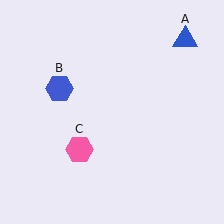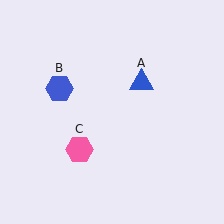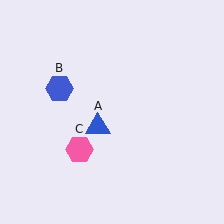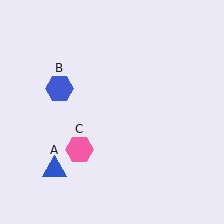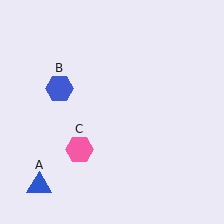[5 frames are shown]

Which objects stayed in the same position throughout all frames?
Blue hexagon (object B) and pink hexagon (object C) remained stationary.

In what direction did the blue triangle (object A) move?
The blue triangle (object A) moved down and to the left.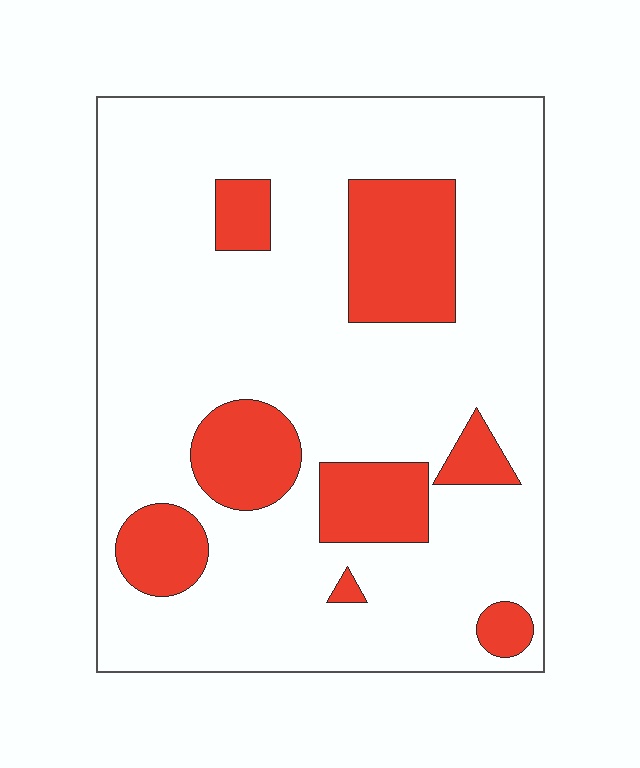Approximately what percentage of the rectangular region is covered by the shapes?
Approximately 20%.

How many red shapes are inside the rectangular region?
8.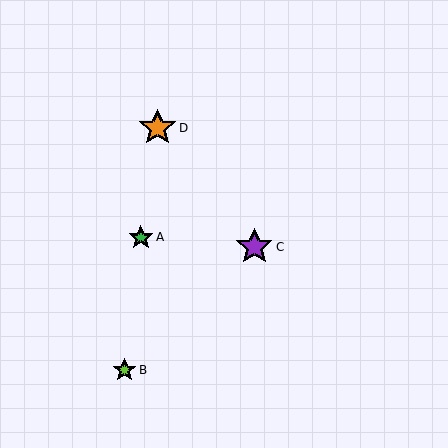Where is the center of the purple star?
The center of the purple star is at (254, 247).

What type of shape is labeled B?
Shape B is a lime star.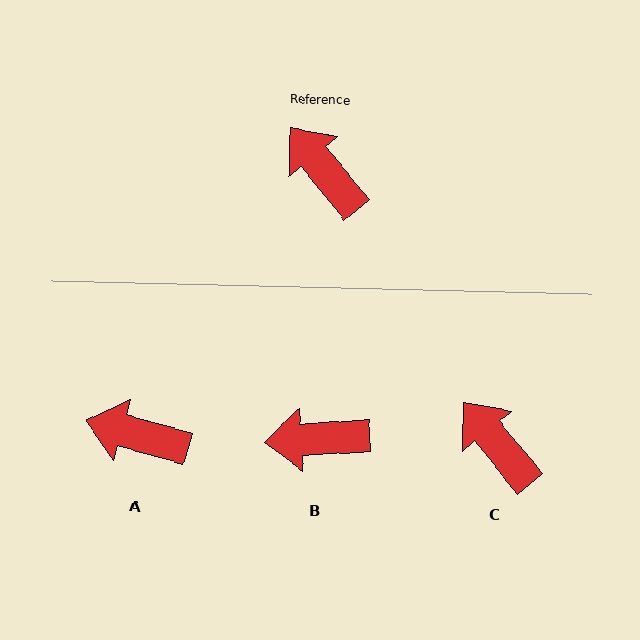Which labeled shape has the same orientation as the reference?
C.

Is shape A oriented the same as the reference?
No, it is off by about 35 degrees.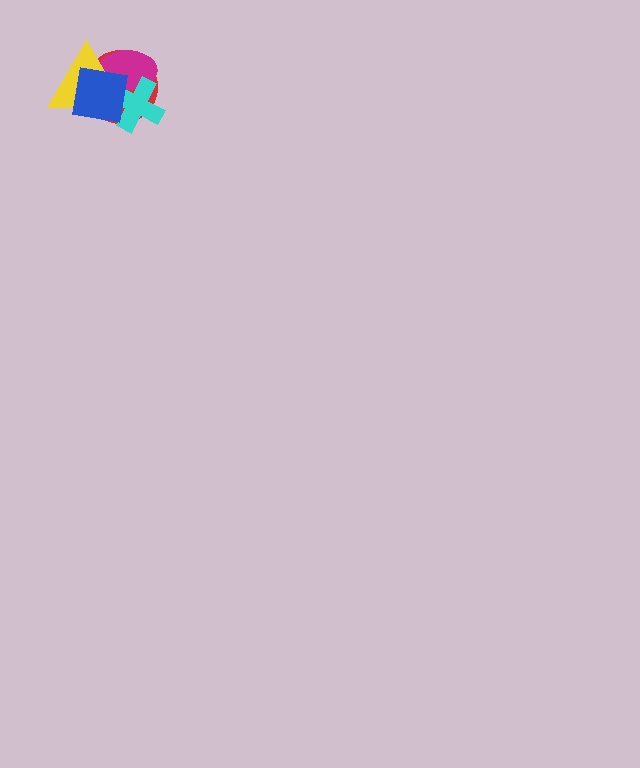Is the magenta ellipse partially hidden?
Yes, it is partially covered by another shape.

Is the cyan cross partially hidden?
Yes, it is partially covered by another shape.